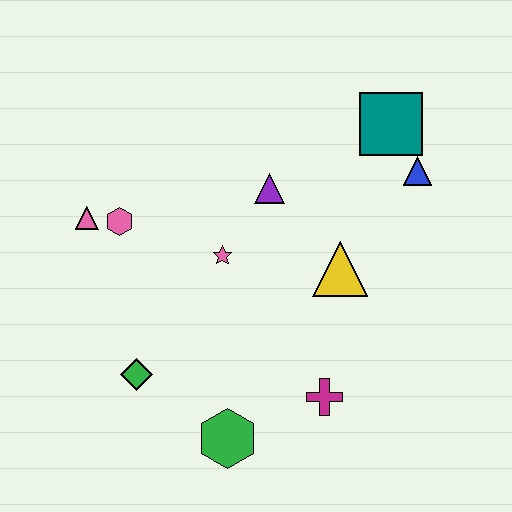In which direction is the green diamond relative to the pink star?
The green diamond is below the pink star.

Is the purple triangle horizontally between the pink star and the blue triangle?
Yes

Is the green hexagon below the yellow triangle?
Yes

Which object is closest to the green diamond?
The green hexagon is closest to the green diamond.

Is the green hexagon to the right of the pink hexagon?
Yes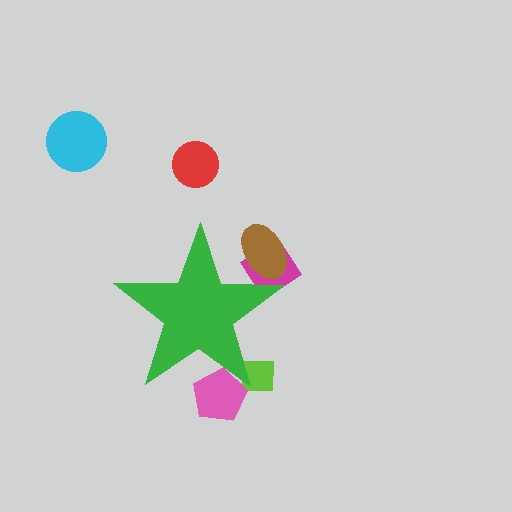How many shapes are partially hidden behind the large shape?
4 shapes are partially hidden.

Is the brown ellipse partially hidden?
Yes, the brown ellipse is partially hidden behind the green star.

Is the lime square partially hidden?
Yes, the lime square is partially hidden behind the green star.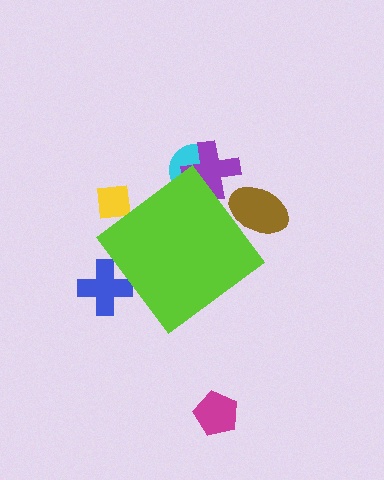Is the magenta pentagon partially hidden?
No, the magenta pentagon is fully visible.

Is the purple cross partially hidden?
Yes, the purple cross is partially hidden behind the lime diamond.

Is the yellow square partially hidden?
Yes, the yellow square is partially hidden behind the lime diamond.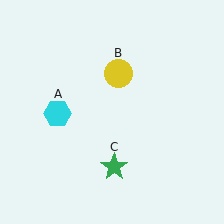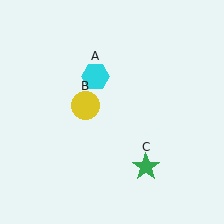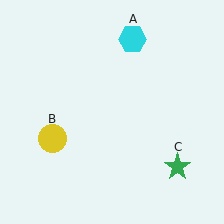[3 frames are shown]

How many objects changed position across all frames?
3 objects changed position: cyan hexagon (object A), yellow circle (object B), green star (object C).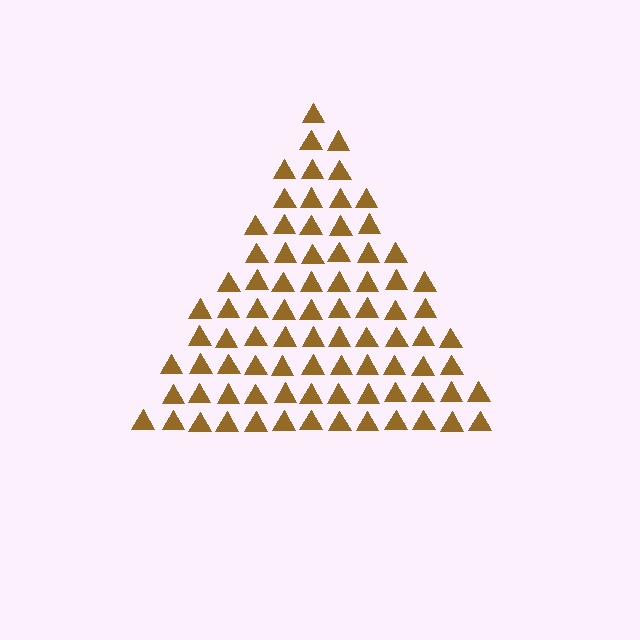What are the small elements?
The small elements are triangles.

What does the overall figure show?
The overall figure shows a triangle.